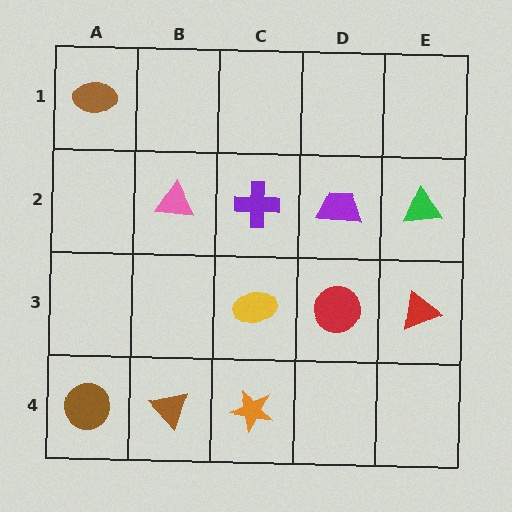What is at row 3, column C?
A yellow ellipse.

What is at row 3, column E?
A red triangle.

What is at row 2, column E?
A green triangle.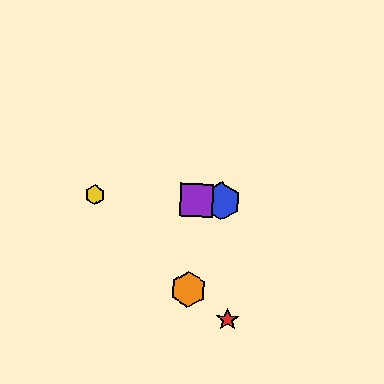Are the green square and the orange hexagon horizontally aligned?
No, the green square is at y≈200 and the orange hexagon is at y≈290.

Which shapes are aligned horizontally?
The blue hexagon, the green square, the yellow hexagon, the purple square are aligned horizontally.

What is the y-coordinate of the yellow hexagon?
The yellow hexagon is at y≈195.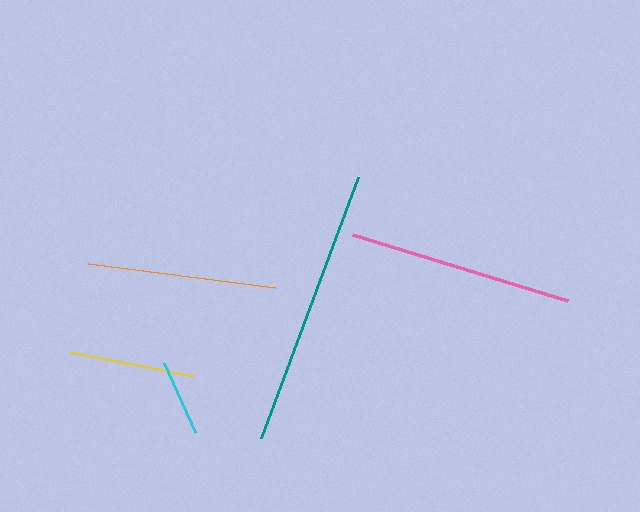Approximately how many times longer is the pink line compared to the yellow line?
The pink line is approximately 1.8 times the length of the yellow line.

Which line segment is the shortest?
The cyan line is the shortest at approximately 76 pixels.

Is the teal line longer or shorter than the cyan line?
The teal line is longer than the cyan line.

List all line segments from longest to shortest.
From longest to shortest: teal, pink, orange, yellow, cyan.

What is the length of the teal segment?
The teal segment is approximately 279 pixels long.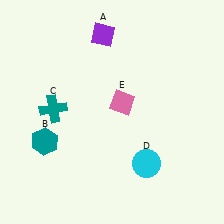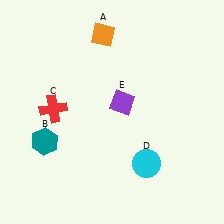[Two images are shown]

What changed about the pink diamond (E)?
In Image 1, E is pink. In Image 2, it changed to purple.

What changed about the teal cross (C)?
In Image 1, C is teal. In Image 2, it changed to red.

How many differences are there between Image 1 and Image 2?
There are 3 differences between the two images.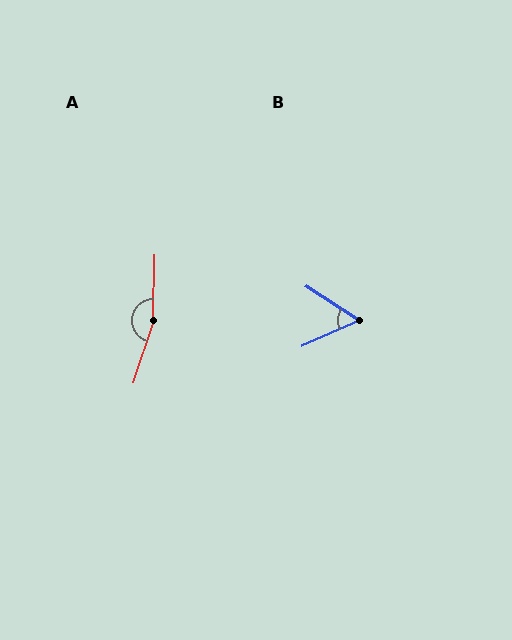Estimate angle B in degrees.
Approximately 57 degrees.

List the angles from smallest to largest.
B (57°), A (163°).